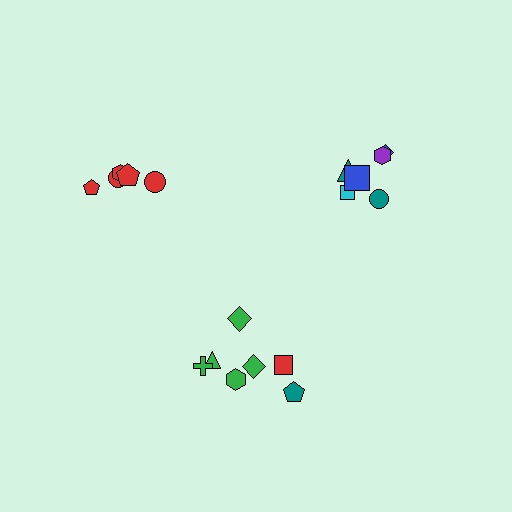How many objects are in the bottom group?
There are 7 objects.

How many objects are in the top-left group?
There are 5 objects.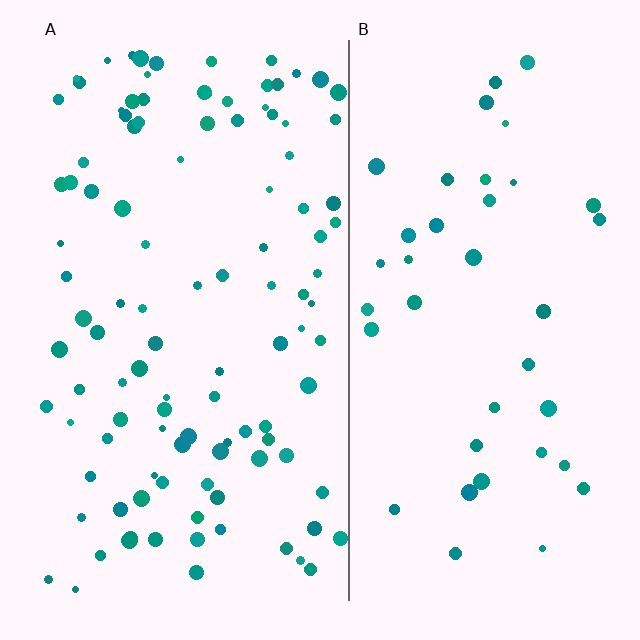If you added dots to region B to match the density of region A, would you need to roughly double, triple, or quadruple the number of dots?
Approximately triple.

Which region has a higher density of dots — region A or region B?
A (the left).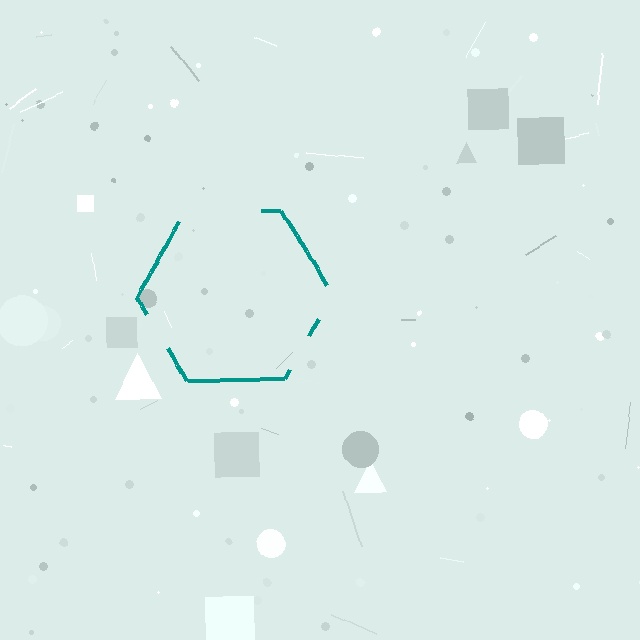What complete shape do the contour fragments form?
The contour fragments form a hexagon.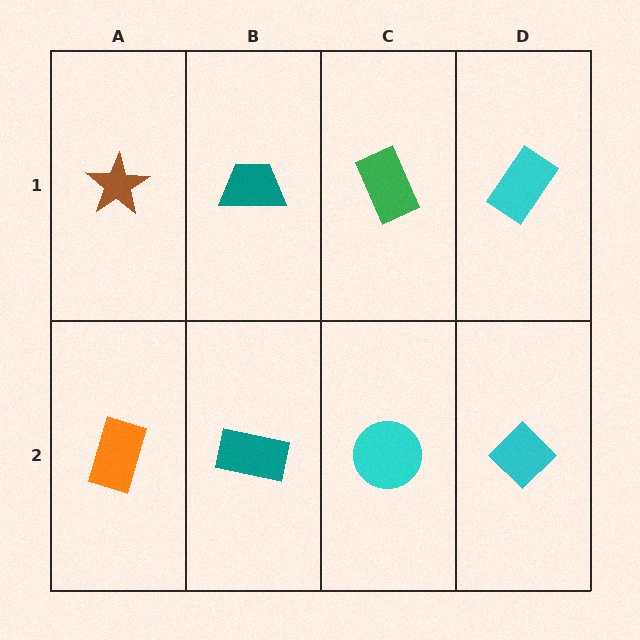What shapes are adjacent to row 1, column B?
A teal rectangle (row 2, column B), a brown star (row 1, column A), a green rectangle (row 1, column C).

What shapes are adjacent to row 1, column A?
An orange rectangle (row 2, column A), a teal trapezoid (row 1, column B).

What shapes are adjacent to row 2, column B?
A teal trapezoid (row 1, column B), an orange rectangle (row 2, column A), a cyan circle (row 2, column C).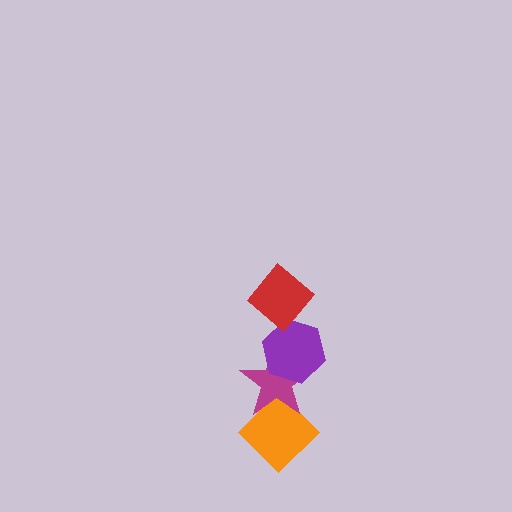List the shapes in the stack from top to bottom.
From top to bottom: the red diamond, the purple hexagon, the magenta star, the orange diamond.